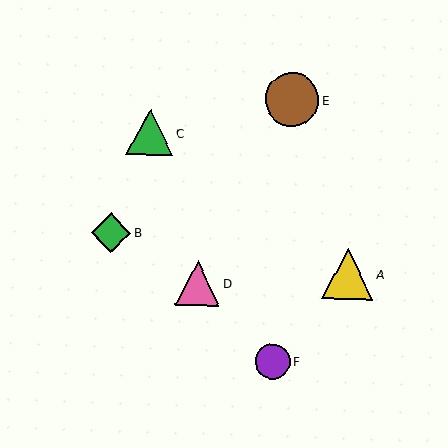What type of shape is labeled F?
Shape F is a purple circle.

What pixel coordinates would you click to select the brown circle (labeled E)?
Click at (292, 100) to select the brown circle E.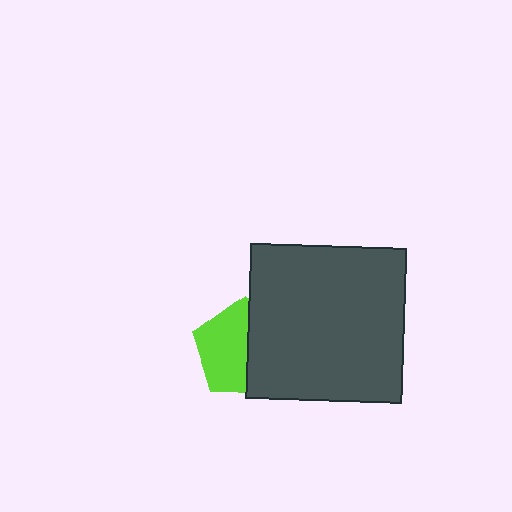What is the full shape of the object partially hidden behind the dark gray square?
The partially hidden object is a lime pentagon.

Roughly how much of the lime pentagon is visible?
About half of it is visible (roughly 55%).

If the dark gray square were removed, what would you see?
You would see the complete lime pentagon.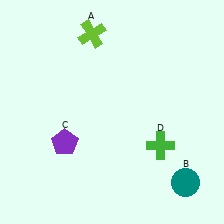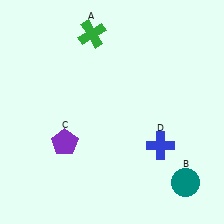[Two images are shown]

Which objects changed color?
A changed from lime to green. D changed from green to blue.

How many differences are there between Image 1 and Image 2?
There are 2 differences between the two images.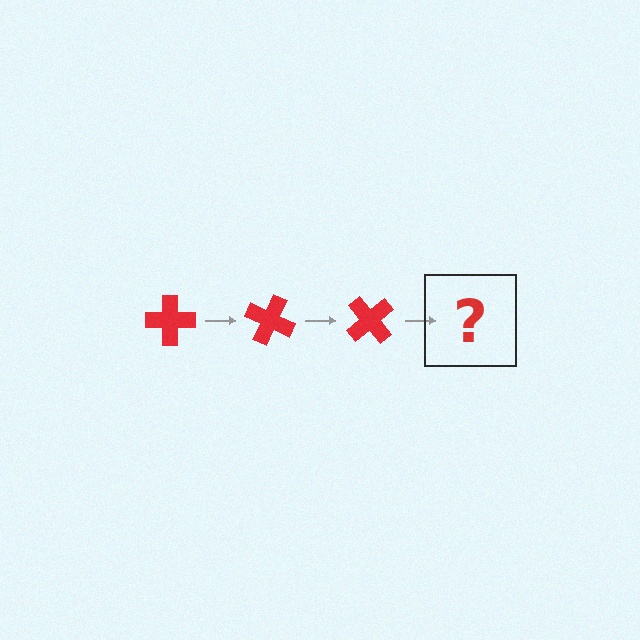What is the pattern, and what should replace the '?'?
The pattern is that the cross rotates 25 degrees each step. The '?' should be a red cross rotated 75 degrees.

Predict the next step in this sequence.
The next step is a red cross rotated 75 degrees.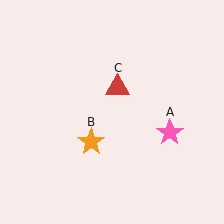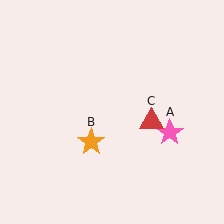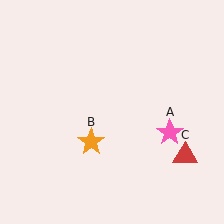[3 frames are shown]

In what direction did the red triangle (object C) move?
The red triangle (object C) moved down and to the right.